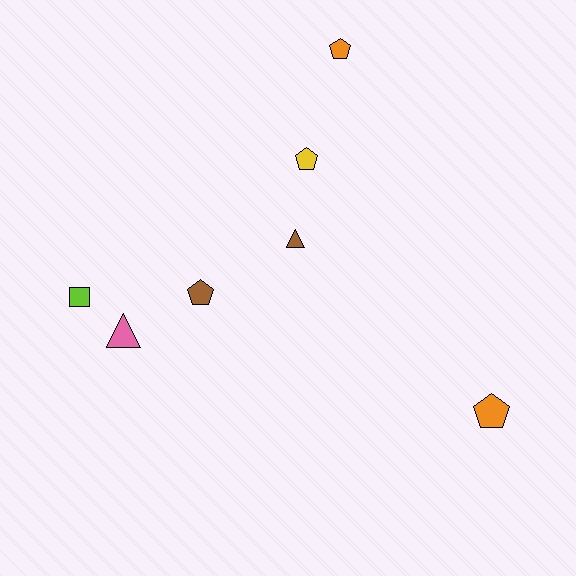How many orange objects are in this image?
There are 2 orange objects.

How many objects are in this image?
There are 7 objects.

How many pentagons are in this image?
There are 4 pentagons.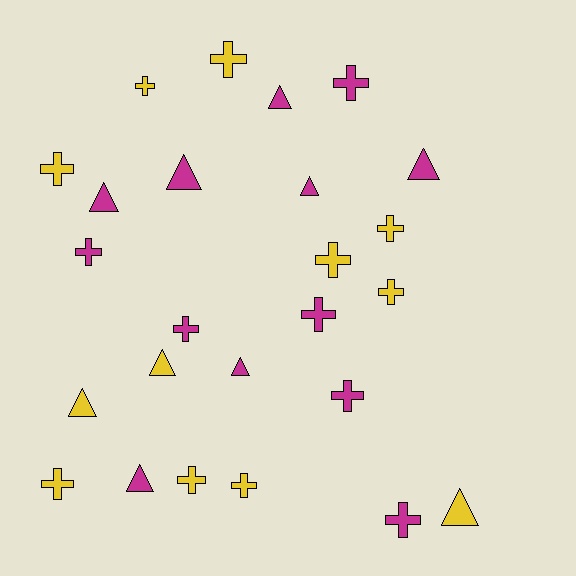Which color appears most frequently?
Magenta, with 13 objects.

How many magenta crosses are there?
There are 6 magenta crosses.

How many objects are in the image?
There are 25 objects.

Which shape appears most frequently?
Cross, with 15 objects.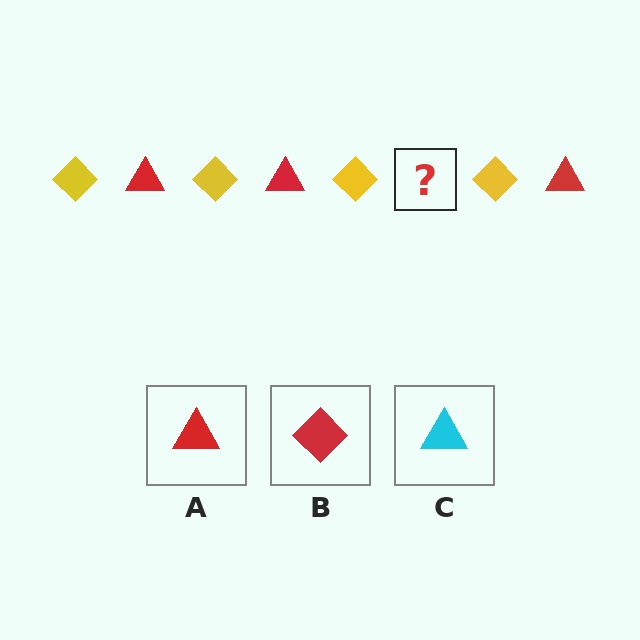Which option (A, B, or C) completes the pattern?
A.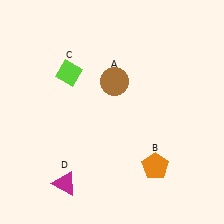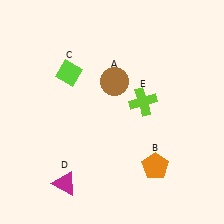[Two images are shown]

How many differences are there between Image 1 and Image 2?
There is 1 difference between the two images.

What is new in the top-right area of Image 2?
A lime cross (E) was added in the top-right area of Image 2.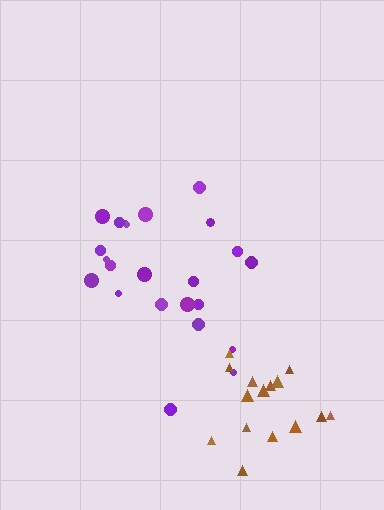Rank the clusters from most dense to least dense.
brown, purple.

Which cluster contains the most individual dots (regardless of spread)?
Purple (23).